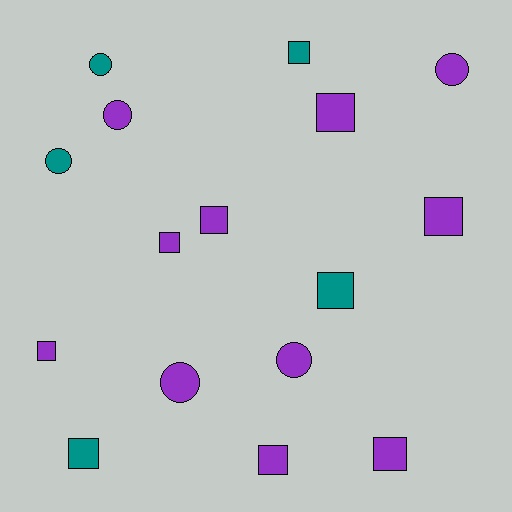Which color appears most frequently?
Purple, with 11 objects.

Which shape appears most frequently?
Square, with 10 objects.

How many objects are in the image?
There are 16 objects.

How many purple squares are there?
There are 7 purple squares.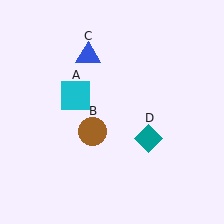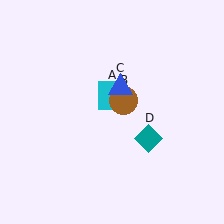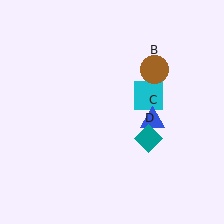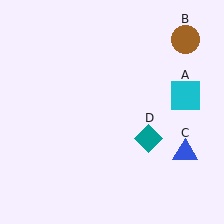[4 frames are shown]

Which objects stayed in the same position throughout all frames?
Teal diamond (object D) remained stationary.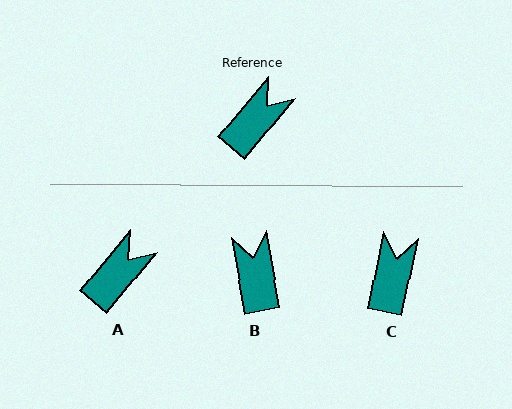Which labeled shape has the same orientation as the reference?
A.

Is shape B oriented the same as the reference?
No, it is off by about 50 degrees.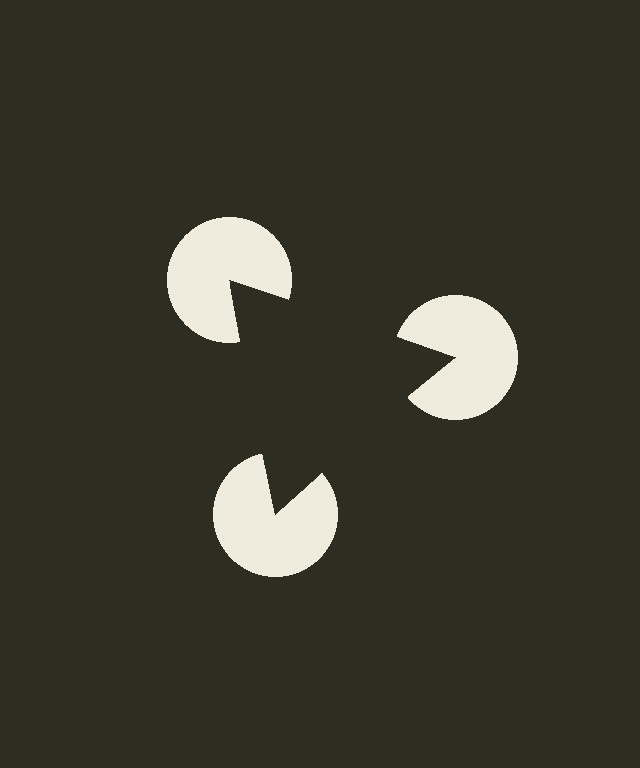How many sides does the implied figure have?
3 sides.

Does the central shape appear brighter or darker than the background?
It typically appears slightly darker than the background, even though no actual brightness change is drawn.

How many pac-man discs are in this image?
There are 3 — one at each vertex of the illusory triangle.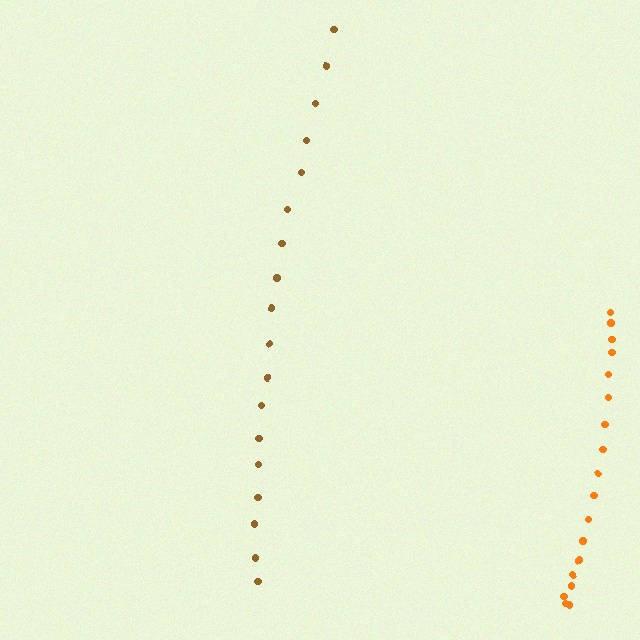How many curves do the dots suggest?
There are 2 distinct paths.